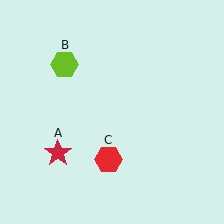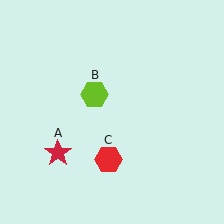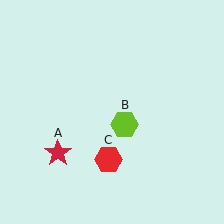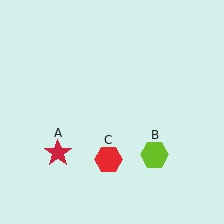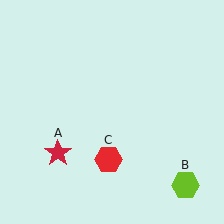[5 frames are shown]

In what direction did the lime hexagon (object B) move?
The lime hexagon (object B) moved down and to the right.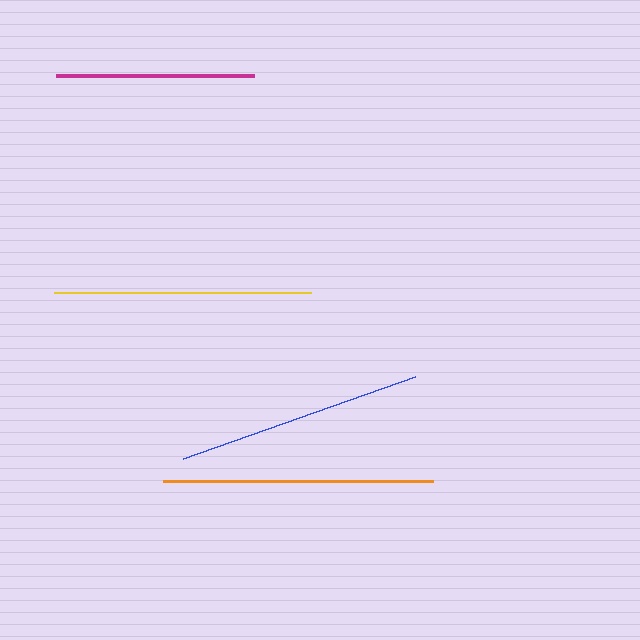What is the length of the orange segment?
The orange segment is approximately 270 pixels long.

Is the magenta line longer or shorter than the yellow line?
The yellow line is longer than the magenta line.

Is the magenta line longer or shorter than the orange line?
The orange line is longer than the magenta line.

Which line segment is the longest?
The orange line is the longest at approximately 270 pixels.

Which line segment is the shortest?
The magenta line is the shortest at approximately 198 pixels.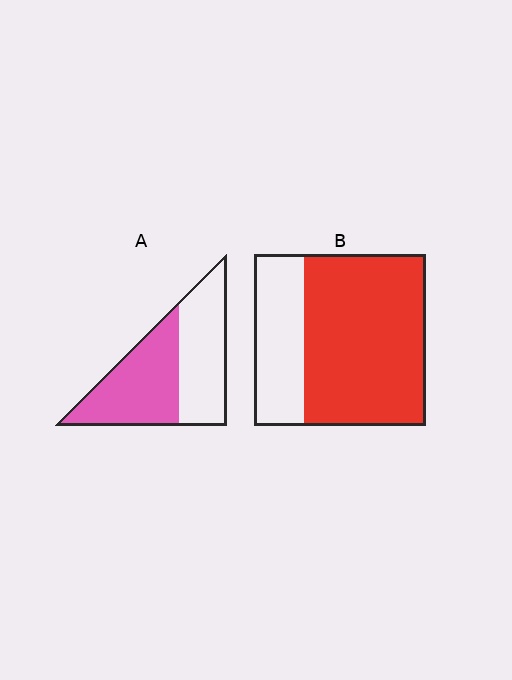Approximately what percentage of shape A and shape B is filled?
A is approximately 50% and B is approximately 70%.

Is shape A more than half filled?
Roughly half.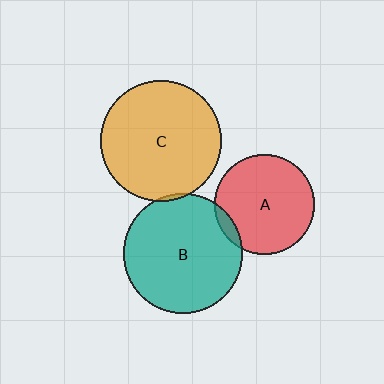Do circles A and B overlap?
Yes.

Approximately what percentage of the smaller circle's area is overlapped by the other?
Approximately 5%.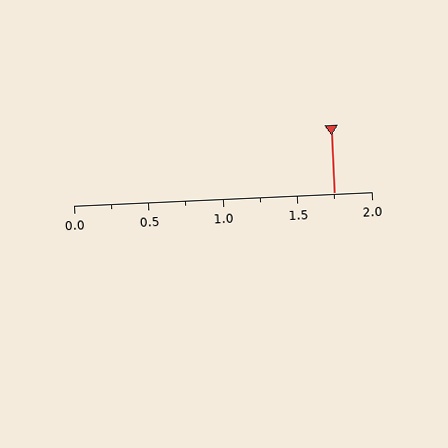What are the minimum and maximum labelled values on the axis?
The axis runs from 0.0 to 2.0.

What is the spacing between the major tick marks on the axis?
The major ticks are spaced 0.5 apart.